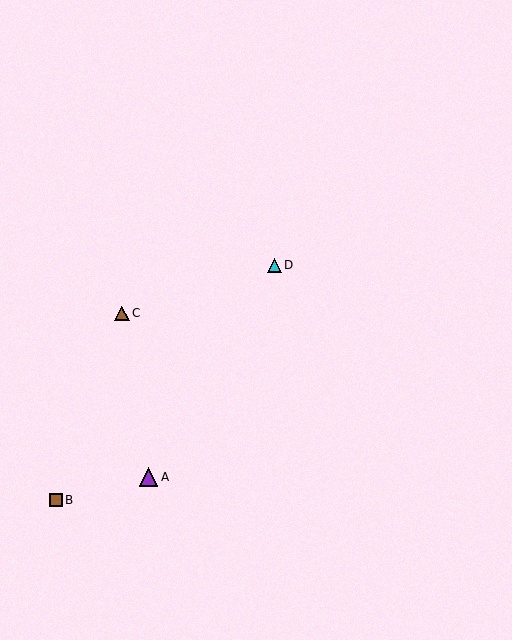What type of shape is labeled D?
Shape D is a cyan triangle.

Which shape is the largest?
The purple triangle (labeled A) is the largest.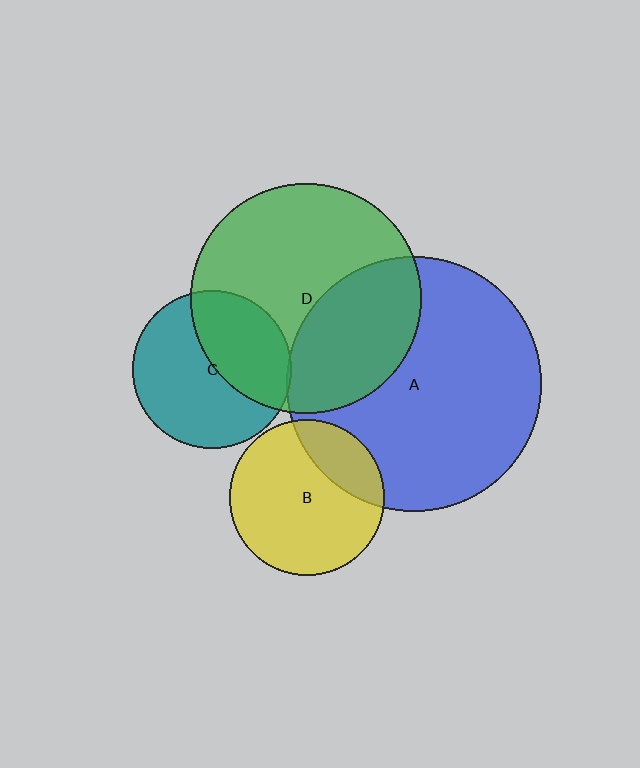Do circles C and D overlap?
Yes.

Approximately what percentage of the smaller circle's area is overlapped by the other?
Approximately 40%.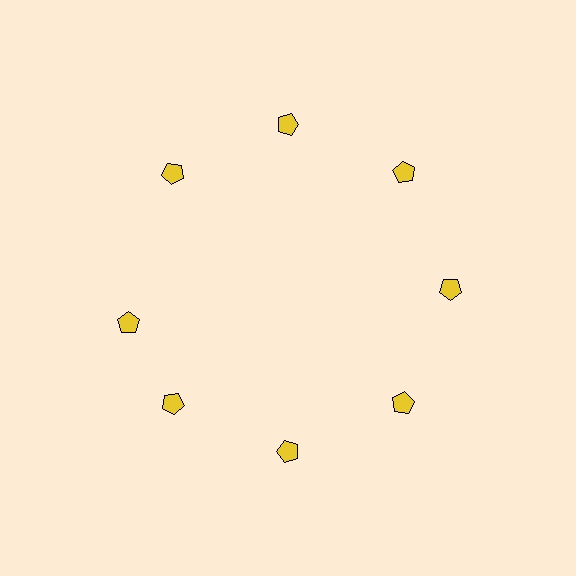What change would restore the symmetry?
The symmetry would be restored by rotating it back into even spacing with its neighbors so that all 8 pentagons sit at equal angles and equal distance from the center.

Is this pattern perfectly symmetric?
No. The 8 yellow pentagons are arranged in a ring, but one element near the 9 o'clock position is rotated out of alignment along the ring, breaking the 8-fold rotational symmetry.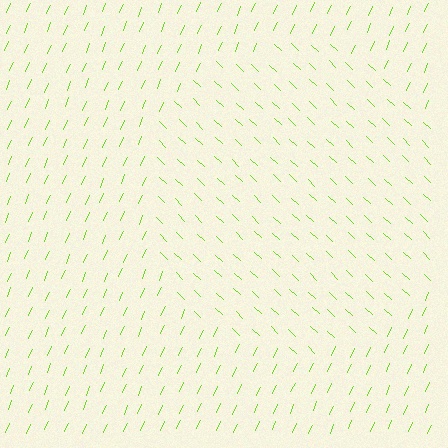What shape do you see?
I see a circle.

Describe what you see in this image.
The image is filled with small lime line segments. A circle region in the image has lines oriented differently from the surrounding lines, creating a visible texture boundary.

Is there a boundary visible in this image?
Yes, there is a texture boundary formed by a change in line orientation.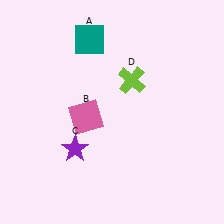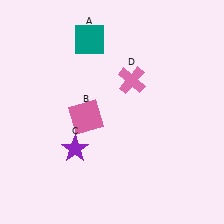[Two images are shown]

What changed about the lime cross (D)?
In Image 1, D is lime. In Image 2, it changed to pink.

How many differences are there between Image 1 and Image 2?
There is 1 difference between the two images.